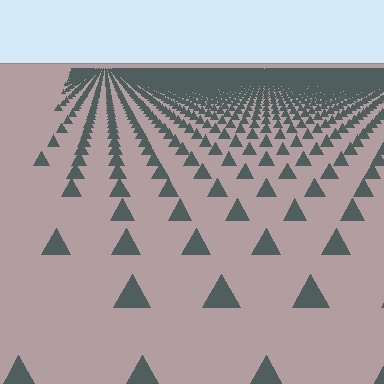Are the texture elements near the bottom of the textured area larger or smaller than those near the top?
Larger. Near the bottom, elements are closer to the viewer and appear at a bigger on-screen size.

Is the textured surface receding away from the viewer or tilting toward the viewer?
The surface is receding away from the viewer. Texture elements get smaller and denser toward the top.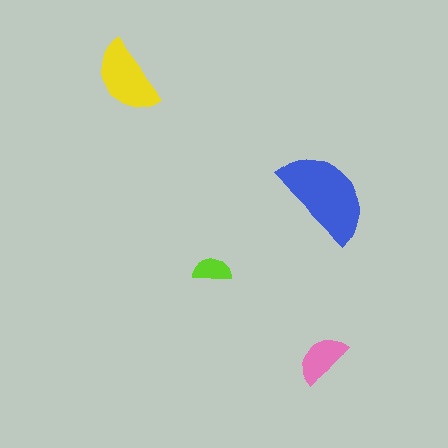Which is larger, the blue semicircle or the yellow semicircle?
The blue one.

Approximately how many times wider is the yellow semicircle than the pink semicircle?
About 1.5 times wider.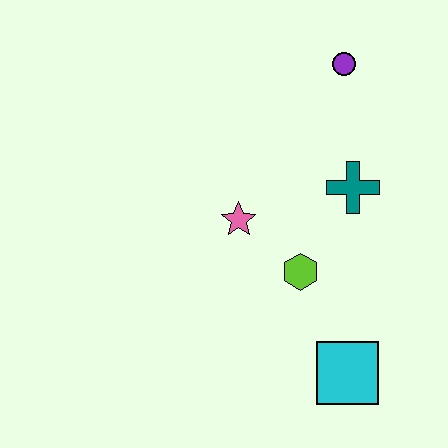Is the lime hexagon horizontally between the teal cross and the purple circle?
No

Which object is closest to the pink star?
The lime hexagon is closest to the pink star.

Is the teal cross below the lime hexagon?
No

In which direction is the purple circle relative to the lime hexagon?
The purple circle is above the lime hexagon.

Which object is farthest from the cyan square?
The purple circle is farthest from the cyan square.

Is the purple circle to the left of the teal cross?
Yes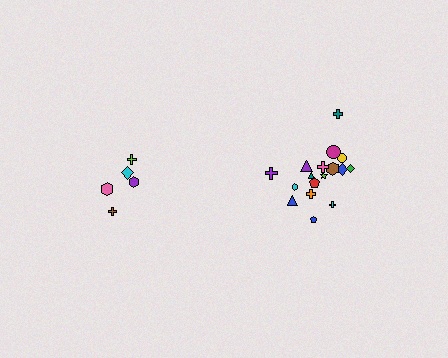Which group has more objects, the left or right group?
The right group.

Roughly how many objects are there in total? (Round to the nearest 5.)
Roughly 25 objects in total.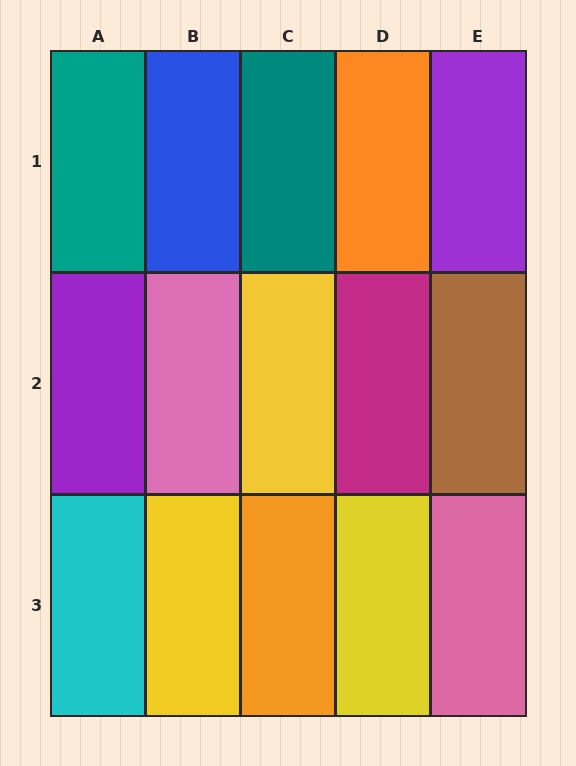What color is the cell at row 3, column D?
Yellow.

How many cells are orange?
2 cells are orange.